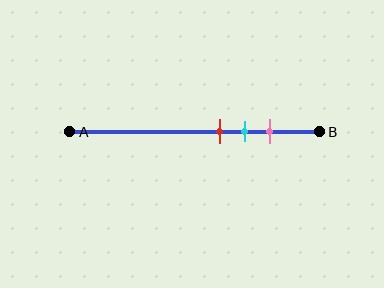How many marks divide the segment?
There are 3 marks dividing the segment.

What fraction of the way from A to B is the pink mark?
The pink mark is approximately 80% (0.8) of the way from A to B.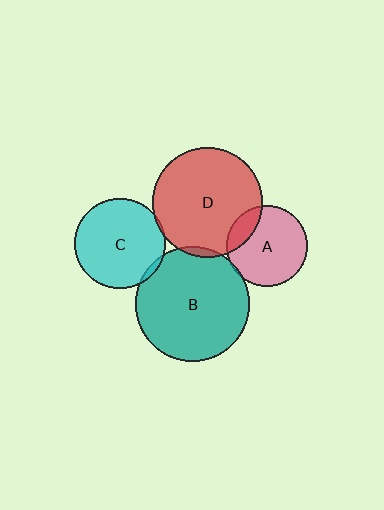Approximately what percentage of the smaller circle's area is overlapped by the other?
Approximately 5%.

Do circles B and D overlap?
Yes.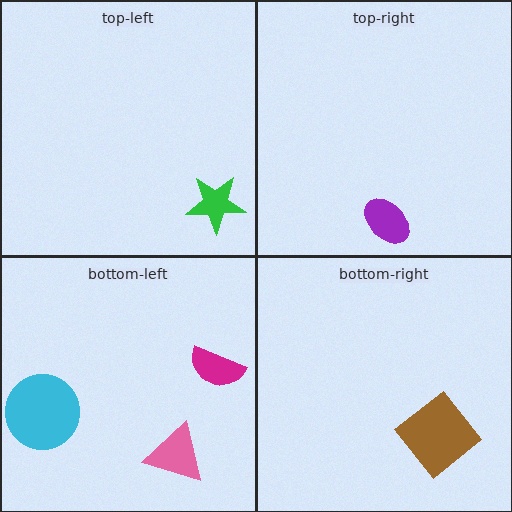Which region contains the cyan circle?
The bottom-left region.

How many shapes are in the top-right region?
1.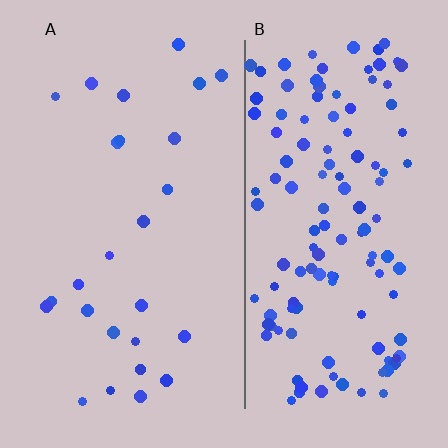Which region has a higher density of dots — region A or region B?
B (the right).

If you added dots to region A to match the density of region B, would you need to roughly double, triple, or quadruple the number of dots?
Approximately quadruple.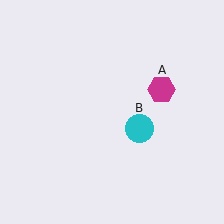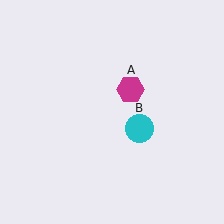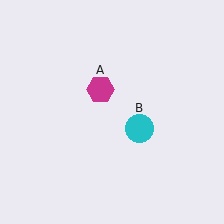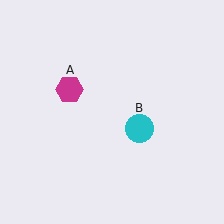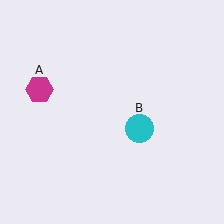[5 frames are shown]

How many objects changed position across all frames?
1 object changed position: magenta hexagon (object A).